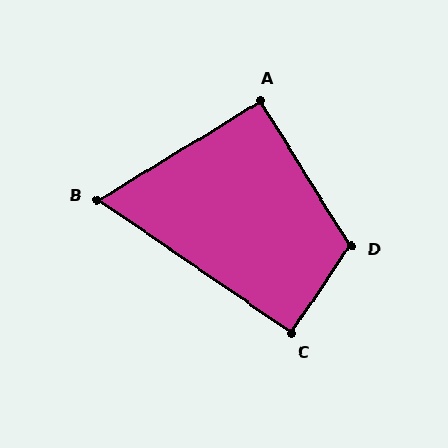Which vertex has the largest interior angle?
D, at approximately 114 degrees.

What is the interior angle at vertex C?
Approximately 90 degrees (approximately right).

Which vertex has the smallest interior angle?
B, at approximately 66 degrees.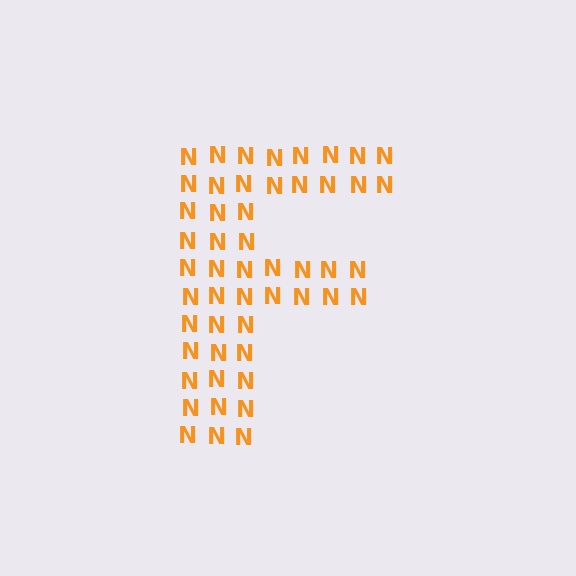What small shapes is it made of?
It is made of small letter N's.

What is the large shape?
The large shape is the letter F.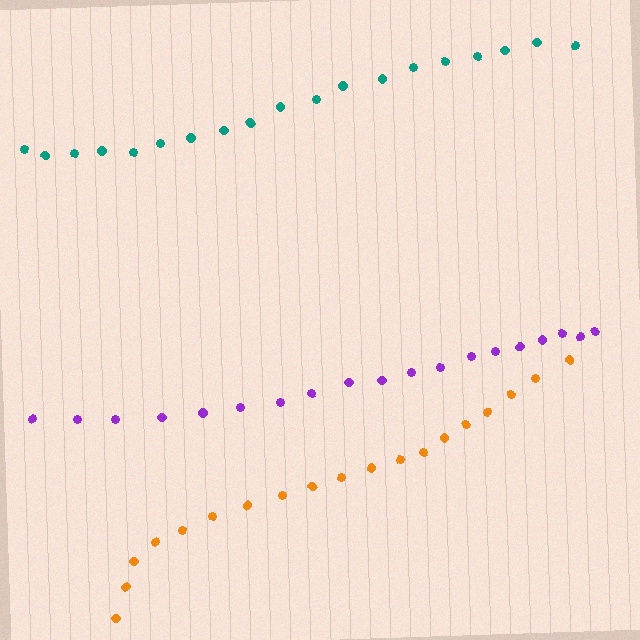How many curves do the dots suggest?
There are 3 distinct paths.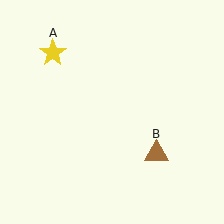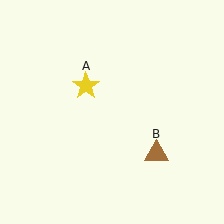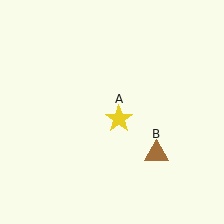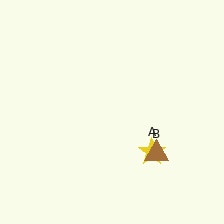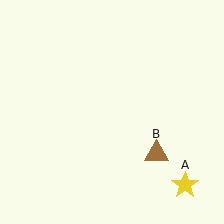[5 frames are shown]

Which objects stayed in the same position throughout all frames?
Brown triangle (object B) remained stationary.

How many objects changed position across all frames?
1 object changed position: yellow star (object A).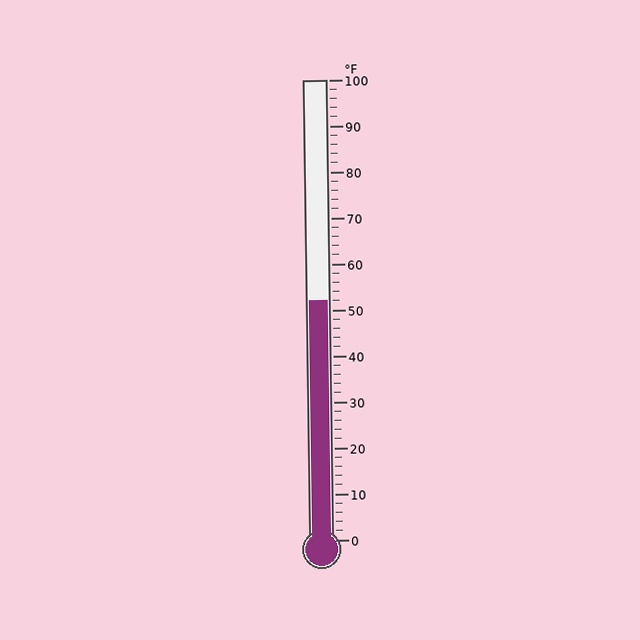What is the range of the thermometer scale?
The thermometer scale ranges from 0°F to 100°F.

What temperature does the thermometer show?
The thermometer shows approximately 52°F.